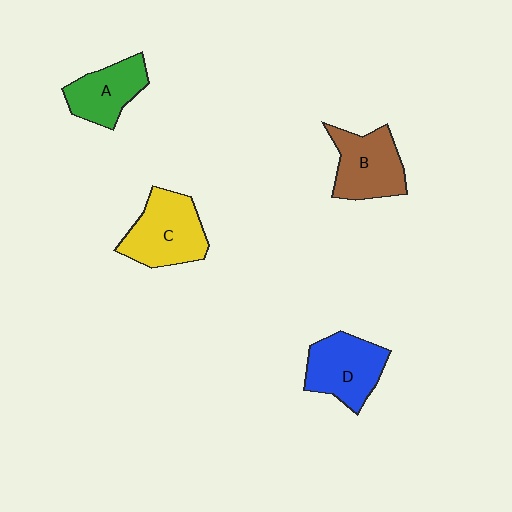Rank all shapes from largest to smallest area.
From largest to smallest: C (yellow), D (blue), B (brown), A (green).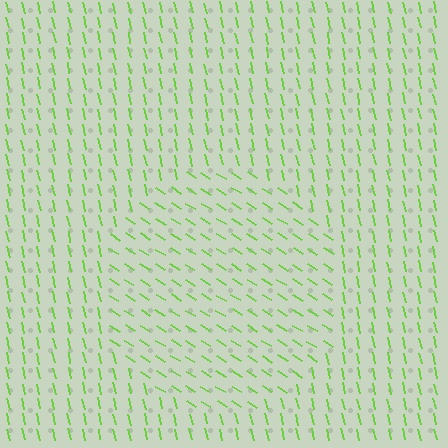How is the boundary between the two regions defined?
The boundary is defined purely by a change in line orientation (approximately 45 degrees difference). All lines are the same color and thickness.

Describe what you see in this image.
The image is filled with small lime line segments. A circle region in the image has lines oriented differently from the surrounding lines, creating a visible texture boundary.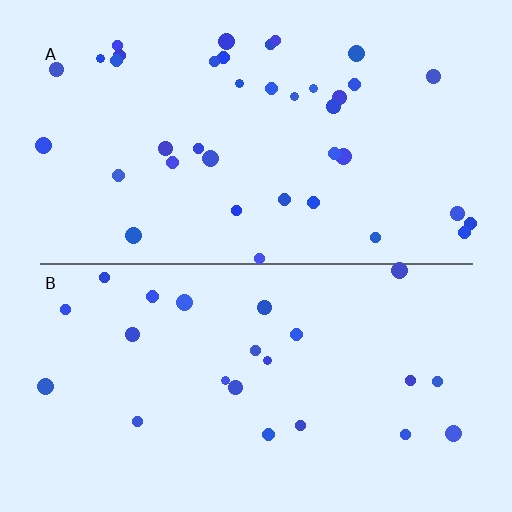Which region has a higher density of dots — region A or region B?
A (the top).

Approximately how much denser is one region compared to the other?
Approximately 1.7× — region A over region B.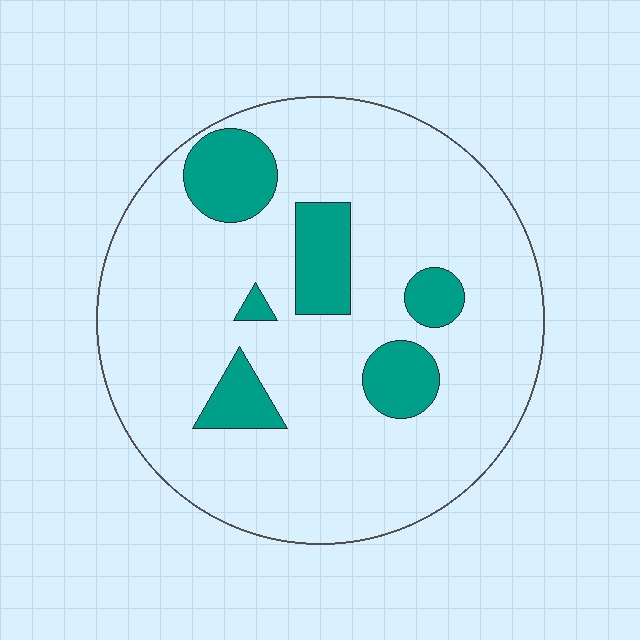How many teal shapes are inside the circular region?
6.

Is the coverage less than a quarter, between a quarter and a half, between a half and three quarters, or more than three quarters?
Less than a quarter.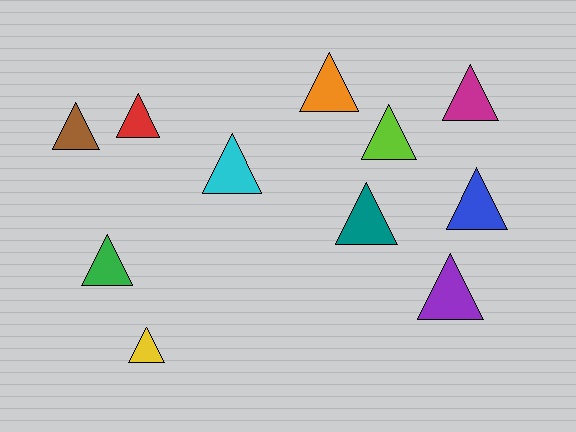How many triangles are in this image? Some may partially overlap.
There are 11 triangles.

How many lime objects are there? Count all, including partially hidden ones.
There is 1 lime object.